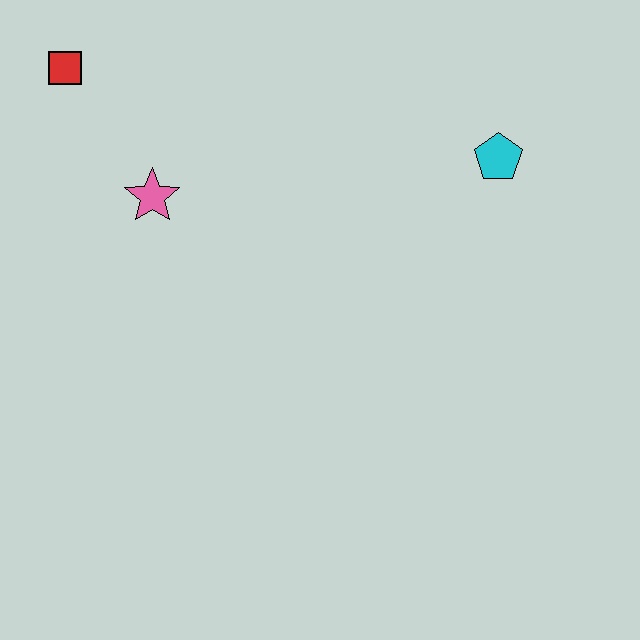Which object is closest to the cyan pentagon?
The pink star is closest to the cyan pentagon.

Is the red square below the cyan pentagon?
No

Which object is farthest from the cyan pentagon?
The red square is farthest from the cyan pentagon.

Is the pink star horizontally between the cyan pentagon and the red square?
Yes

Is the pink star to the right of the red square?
Yes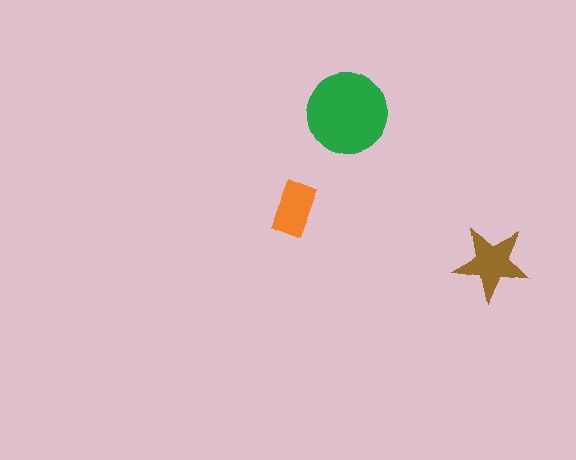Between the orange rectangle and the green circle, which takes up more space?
The green circle.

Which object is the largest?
The green circle.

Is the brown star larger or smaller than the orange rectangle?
Larger.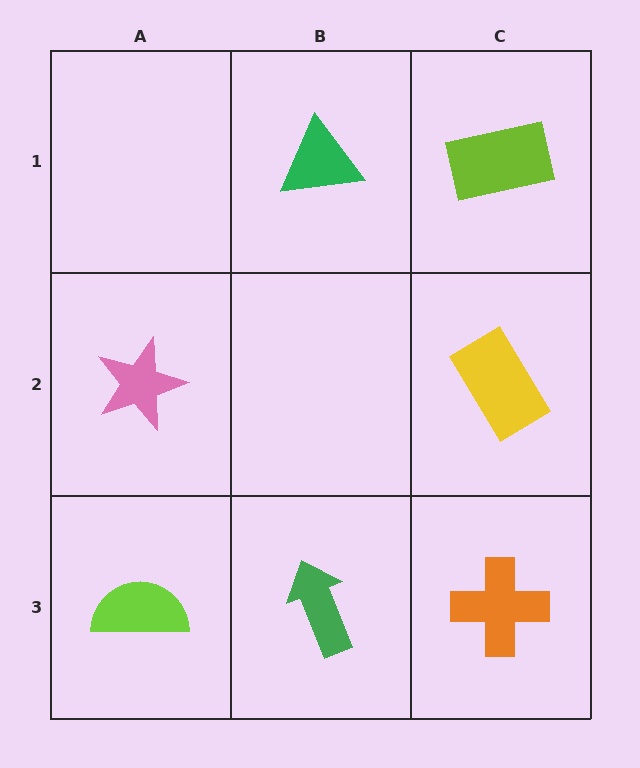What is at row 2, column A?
A pink star.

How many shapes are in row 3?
3 shapes.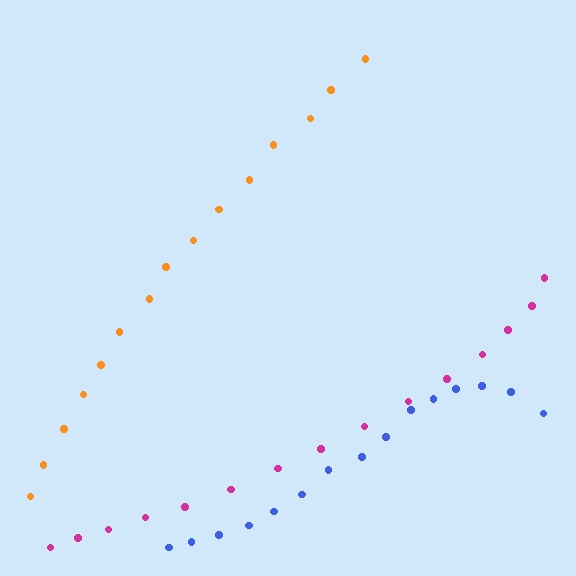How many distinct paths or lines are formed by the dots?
There are 3 distinct paths.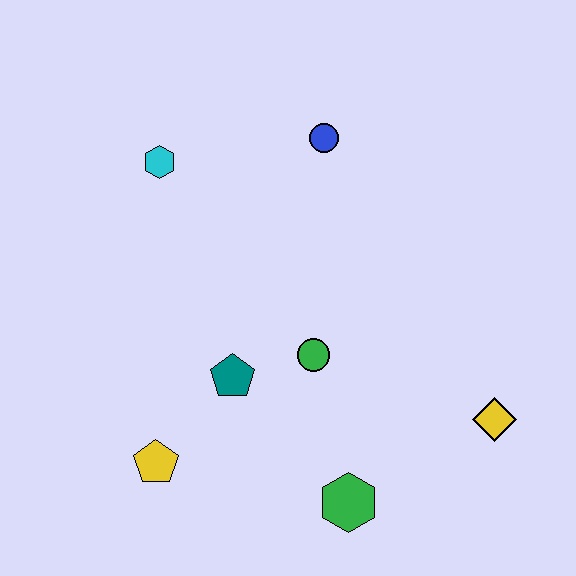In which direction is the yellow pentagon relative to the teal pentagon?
The yellow pentagon is below the teal pentagon.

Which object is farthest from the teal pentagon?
The yellow diamond is farthest from the teal pentagon.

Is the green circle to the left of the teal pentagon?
No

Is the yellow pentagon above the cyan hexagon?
No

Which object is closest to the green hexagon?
The green circle is closest to the green hexagon.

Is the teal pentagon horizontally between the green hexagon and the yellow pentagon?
Yes